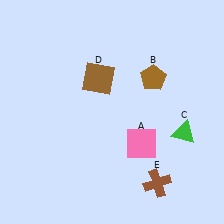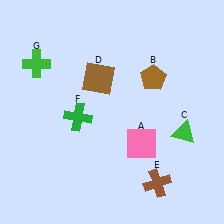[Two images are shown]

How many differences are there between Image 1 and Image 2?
There are 2 differences between the two images.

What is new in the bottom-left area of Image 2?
A green cross (F) was added in the bottom-left area of Image 2.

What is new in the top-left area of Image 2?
A green cross (G) was added in the top-left area of Image 2.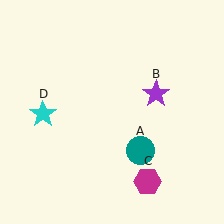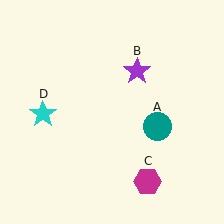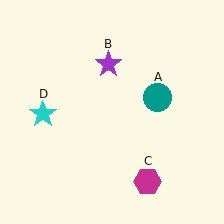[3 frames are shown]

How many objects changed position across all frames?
2 objects changed position: teal circle (object A), purple star (object B).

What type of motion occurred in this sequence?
The teal circle (object A), purple star (object B) rotated counterclockwise around the center of the scene.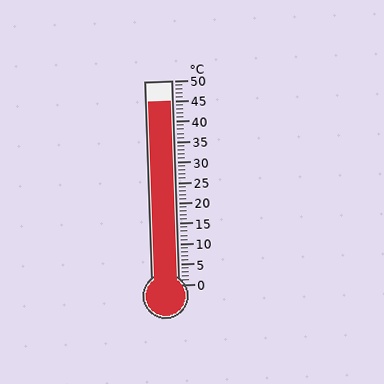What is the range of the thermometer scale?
The thermometer scale ranges from 0°C to 50°C.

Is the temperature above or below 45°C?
The temperature is at 45°C.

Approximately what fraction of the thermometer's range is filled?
The thermometer is filled to approximately 90% of its range.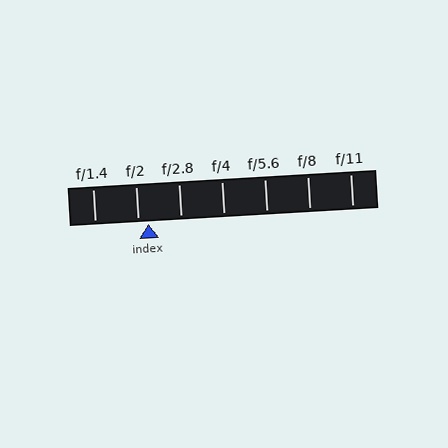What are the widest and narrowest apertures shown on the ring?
The widest aperture shown is f/1.4 and the narrowest is f/11.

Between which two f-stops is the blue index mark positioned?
The index mark is between f/2 and f/2.8.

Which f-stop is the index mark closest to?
The index mark is closest to f/2.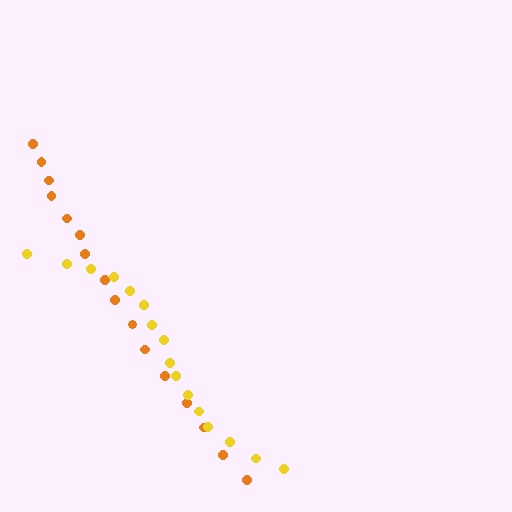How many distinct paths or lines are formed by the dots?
There are 2 distinct paths.